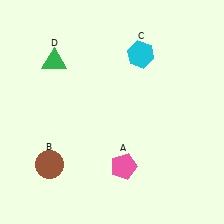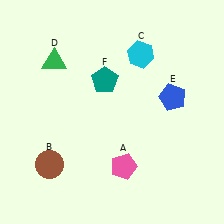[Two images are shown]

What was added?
A blue pentagon (E), a teal pentagon (F) were added in Image 2.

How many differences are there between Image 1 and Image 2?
There are 2 differences between the two images.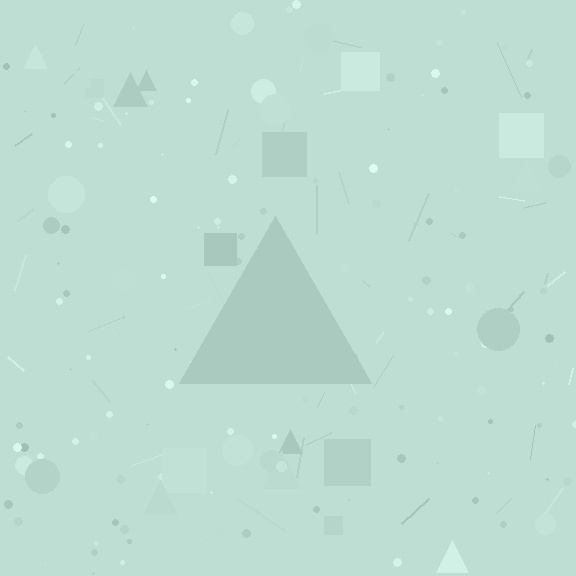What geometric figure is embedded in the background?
A triangle is embedded in the background.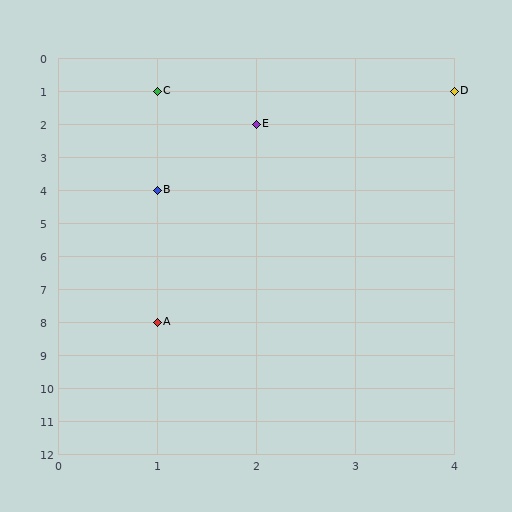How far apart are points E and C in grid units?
Points E and C are 1 column and 1 row apart (about 1.4 grid units diagonally).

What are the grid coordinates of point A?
Point A is at grid coordinates (1, 8).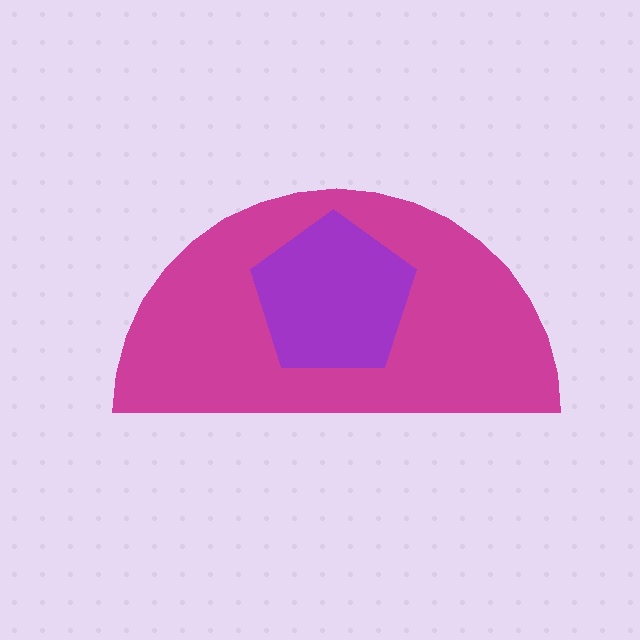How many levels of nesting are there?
2.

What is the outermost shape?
The magenta semicircle.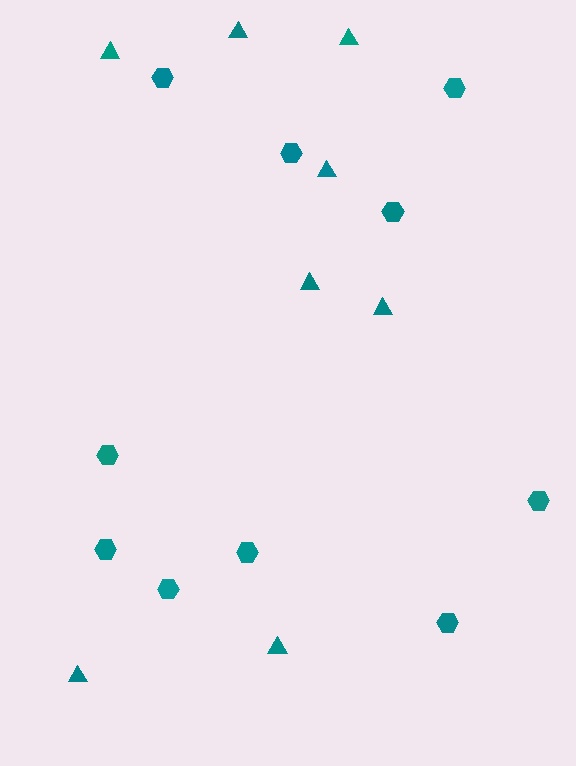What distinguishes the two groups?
There are 2 groups: one group of triangles (8) and one group of hexagons (10).